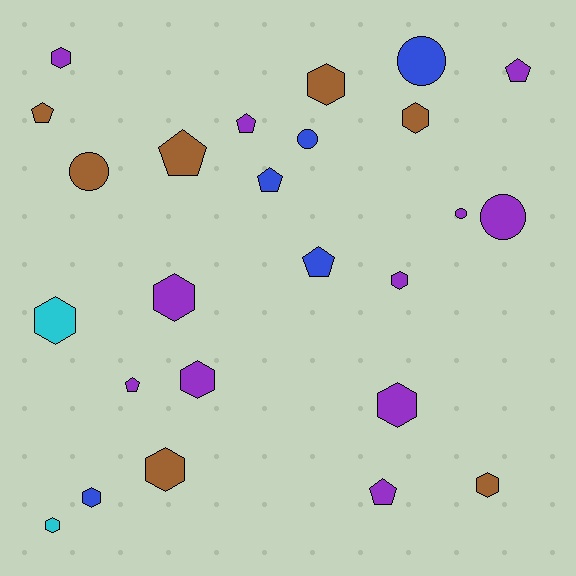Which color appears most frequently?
Purple, with 11 objects.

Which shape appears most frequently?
Hexagon, with 12 objects.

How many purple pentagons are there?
There are 4 purple pentagons.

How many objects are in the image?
There are 25 objects.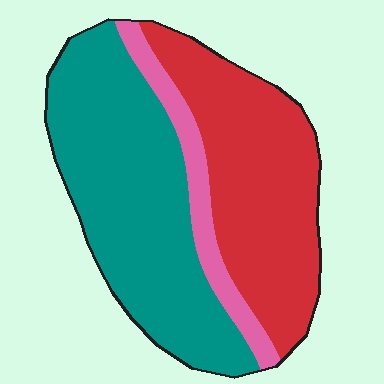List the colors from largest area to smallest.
From largest to smallest: teal, red, pink.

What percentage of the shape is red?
Red takes up between a quarter and a half of the shape.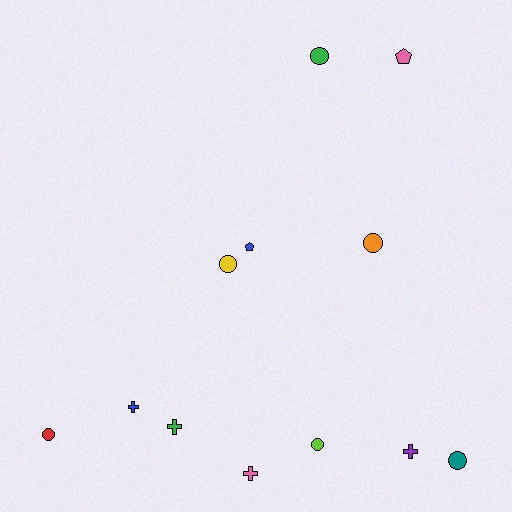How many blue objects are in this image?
There are 2 blue objects.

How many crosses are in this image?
There are 4 crosses.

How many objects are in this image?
There are 12 objects.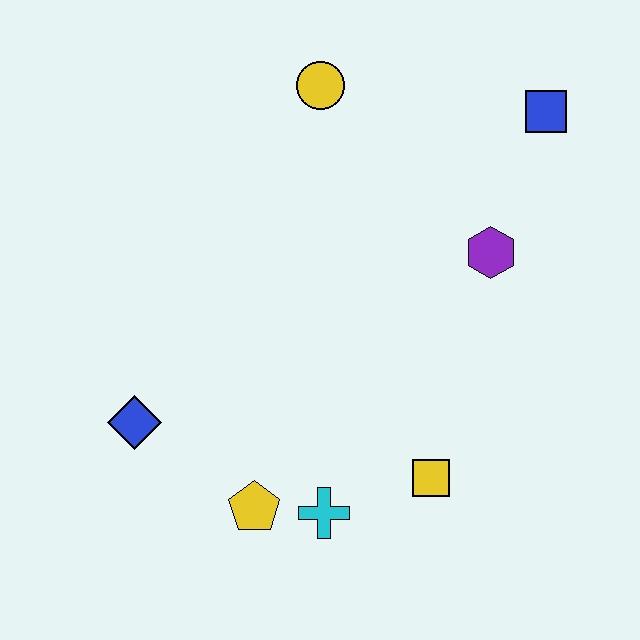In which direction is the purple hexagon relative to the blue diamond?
The purple hexagon is to the right of the blue diamond.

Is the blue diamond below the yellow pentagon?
No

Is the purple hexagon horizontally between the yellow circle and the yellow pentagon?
No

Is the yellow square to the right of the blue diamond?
Yes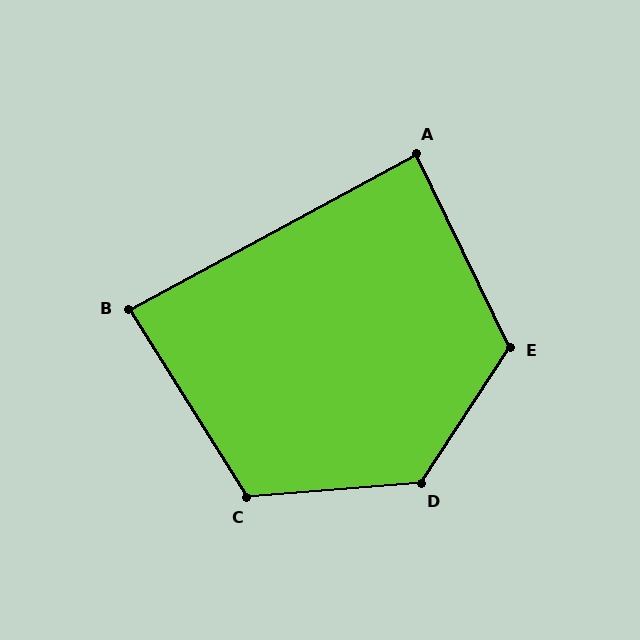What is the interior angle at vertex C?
Approximately 118 degrees (obtuse).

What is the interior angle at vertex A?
Approximately 87 degrees (approximately right).